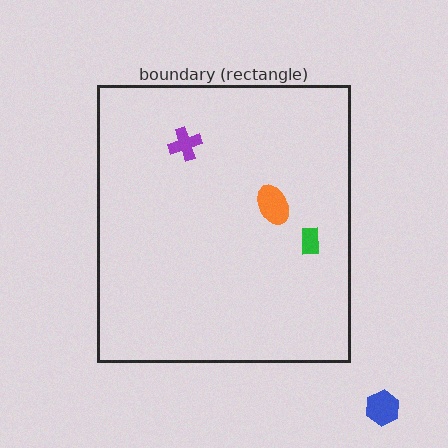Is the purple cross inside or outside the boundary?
Inside.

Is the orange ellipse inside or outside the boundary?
Inside.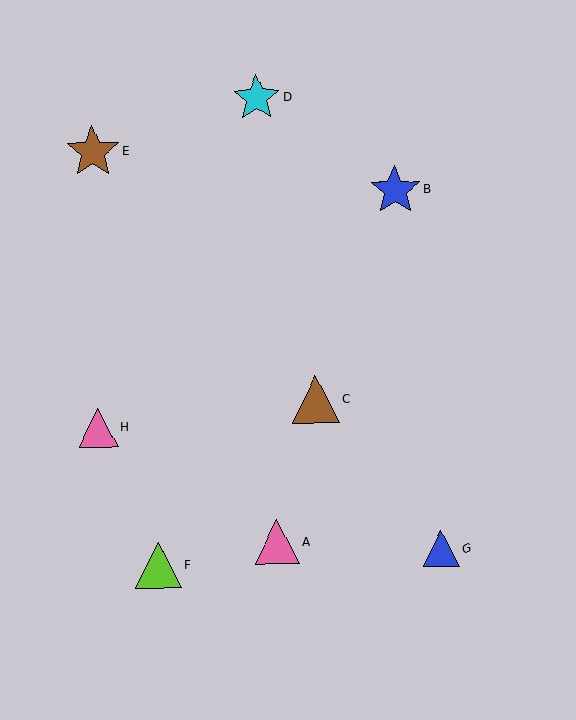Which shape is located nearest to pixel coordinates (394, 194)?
The blue star (labeled B) at (395, 190) is nearest to that location.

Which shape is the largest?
The brown star (labeled E) is the largest.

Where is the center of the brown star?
The center of the brown star is at (93, 152).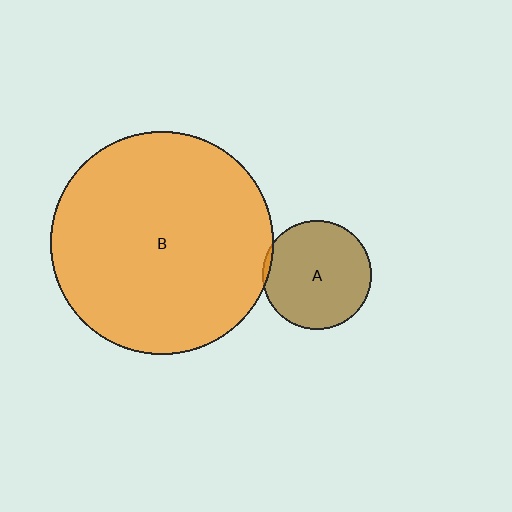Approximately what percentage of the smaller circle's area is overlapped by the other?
Approximately 5%.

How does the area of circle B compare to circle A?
Approximately 4.2 times.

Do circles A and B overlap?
Yes.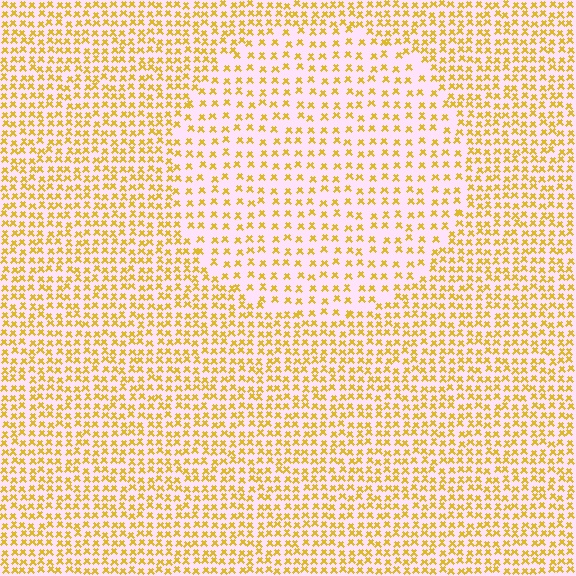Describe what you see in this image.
The image contains small yellow elements arranged at two different densities. A circle-shaped region is visible where the elements are less densely packed than the surrounding area.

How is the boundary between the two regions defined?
The boundary is defined by a change in element density (approximately 1.8x ratio). All elements are the same color, size, and shape.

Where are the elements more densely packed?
The elements are more densely packed outside the circle boundary.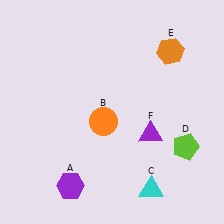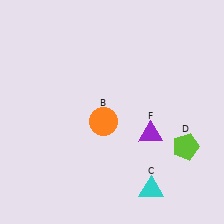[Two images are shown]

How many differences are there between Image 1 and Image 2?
There are 2 differences between the two images.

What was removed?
The orange hexagon (E), the purple hexagon (A) were removed in Image 2.